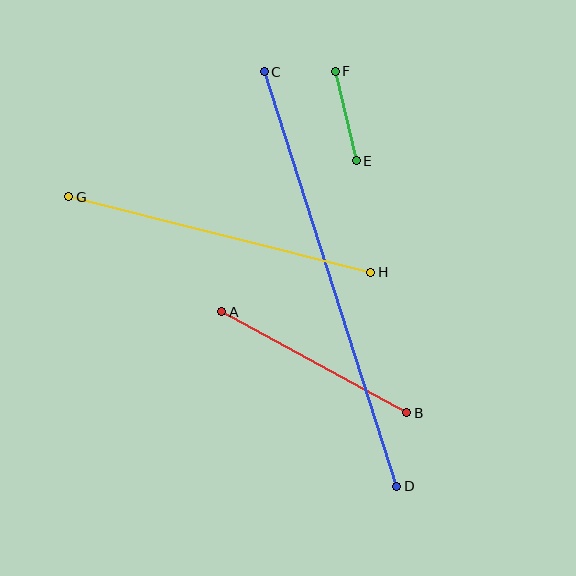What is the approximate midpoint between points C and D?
The midpoint is at approximately (330, 279) pixels.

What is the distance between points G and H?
The distance is approximately 311 pixels.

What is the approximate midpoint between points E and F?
The midpoint is at approximately (346, 116) pixels.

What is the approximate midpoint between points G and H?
The midpoint is at approximately (220, 235) pixels.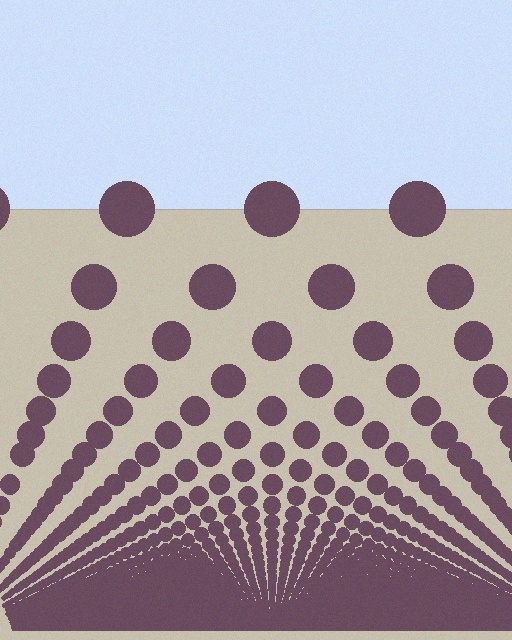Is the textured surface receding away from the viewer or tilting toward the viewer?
The surface appears to tilt toward the viewer. Texture elements get larger and sparser toward the top.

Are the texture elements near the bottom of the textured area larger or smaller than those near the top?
Smaller. The gradient is inverted — elements near the bottom are smaller and denser.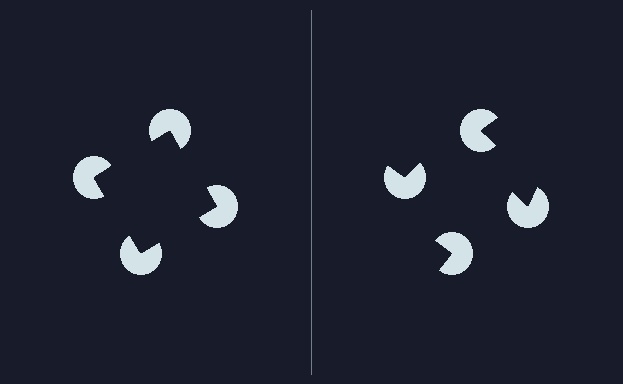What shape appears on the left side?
An illusory square.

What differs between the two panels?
The pac-man discs are positioned identically on both sides; only the wedge orientations differ. On the left they align to a square; on the right they are misaligned.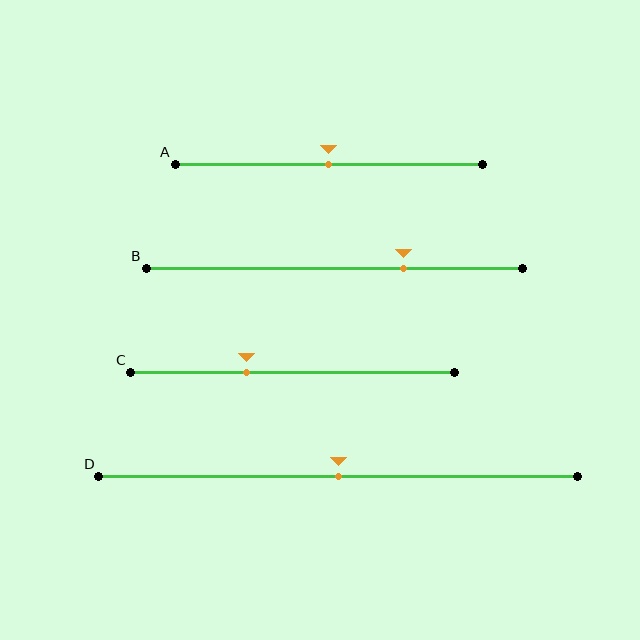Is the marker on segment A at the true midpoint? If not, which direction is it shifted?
Yes, the marker on segment A is at the true midpoint.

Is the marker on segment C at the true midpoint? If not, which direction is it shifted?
No, the marker on segment C is shifted to the left by about 14% of the segment length.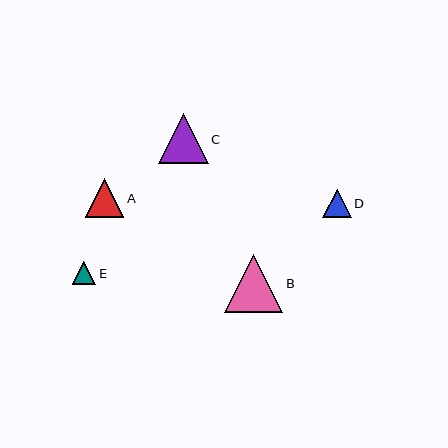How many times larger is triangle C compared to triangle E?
Triangle C is approximately 2.2 times the size of triangle E.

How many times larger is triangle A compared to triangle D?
Triangle A is approximately 1.4 times the size of triangle D.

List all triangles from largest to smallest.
From largest to smallest: B, C, A, D, E.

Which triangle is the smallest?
Triangle E is the smallest with a size of approximately 23 pixels.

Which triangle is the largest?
Triangle B is the largest with a size of approximately 58 pixels.